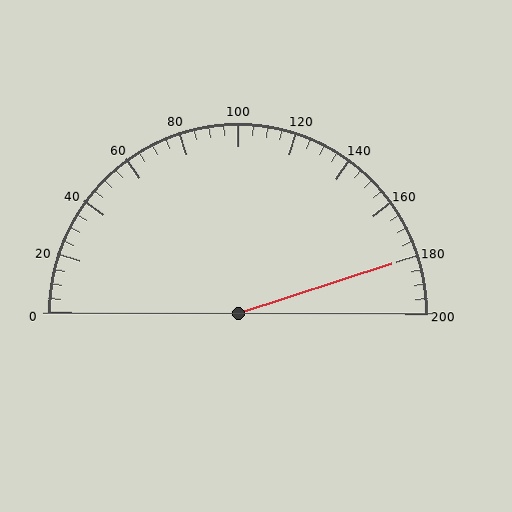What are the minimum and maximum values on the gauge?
The gauge ranges from 0 to 200.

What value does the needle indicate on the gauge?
The needle indicates approximately 180.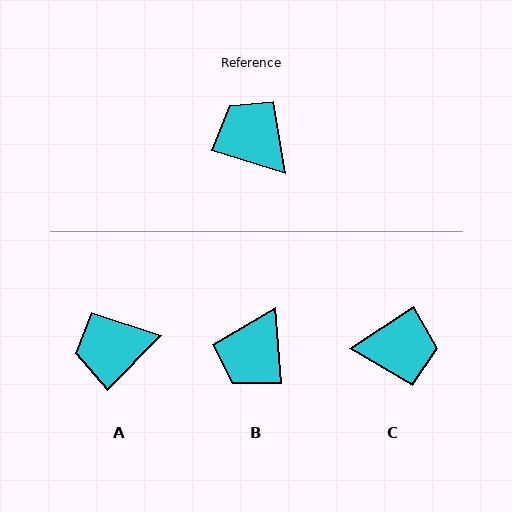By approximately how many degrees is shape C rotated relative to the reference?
Approximately 129 degrees clockwise.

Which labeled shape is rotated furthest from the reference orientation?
C, about 129 degrees away.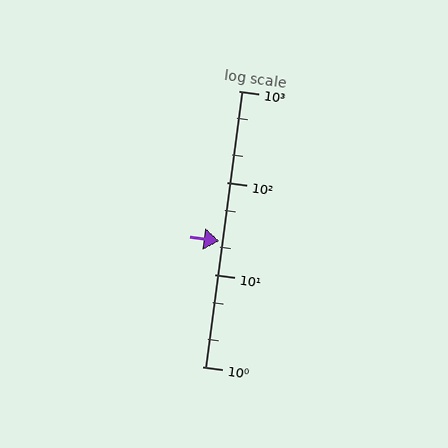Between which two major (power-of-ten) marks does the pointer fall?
The pointer is between 10 and 100.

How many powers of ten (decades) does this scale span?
The scale spans 3 decades, from 1 to 1000.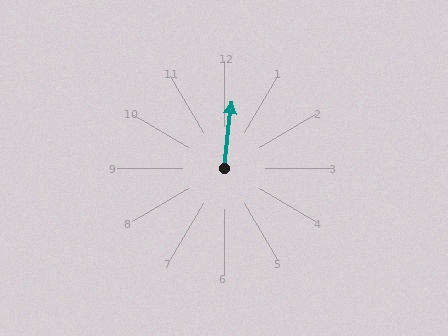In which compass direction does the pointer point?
North.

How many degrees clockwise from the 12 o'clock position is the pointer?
Approximately 6 degrees.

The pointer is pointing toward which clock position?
Roughly 12 o'clock.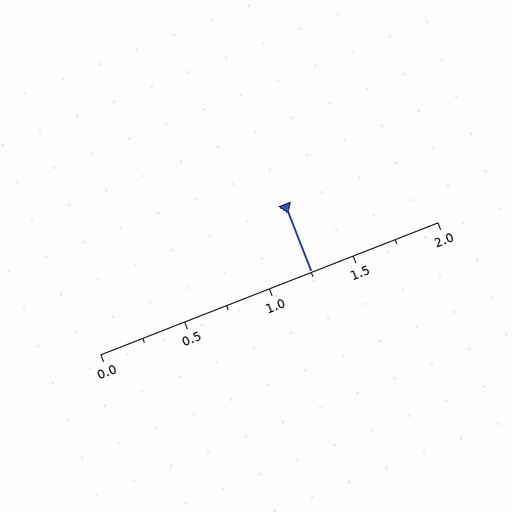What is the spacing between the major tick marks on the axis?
The major ticks are spaced 0.5 apart.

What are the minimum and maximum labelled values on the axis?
The axis runs from 0.0 to 2.0.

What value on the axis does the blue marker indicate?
The marker indicates approximately 1.25.